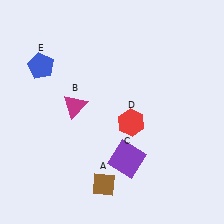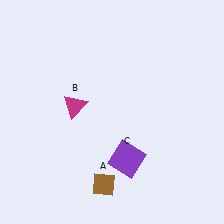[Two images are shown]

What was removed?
The red hexagon (D), the blue pentagon (E) were removed in Image 2.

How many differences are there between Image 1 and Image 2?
There are 2 differences between the two images.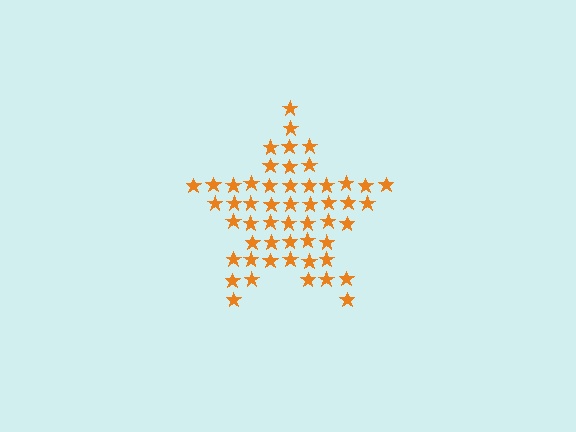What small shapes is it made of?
It is made of small stars.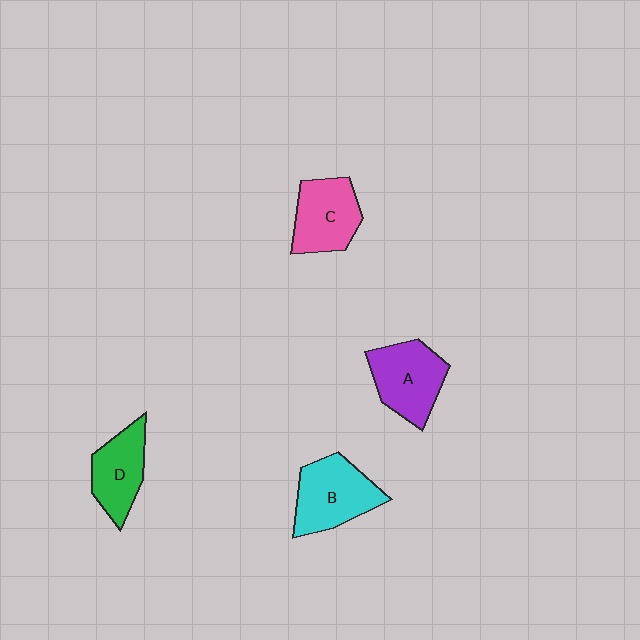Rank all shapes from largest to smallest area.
From largest to smallest: B (cyan), A (purple), C (pink), D (green).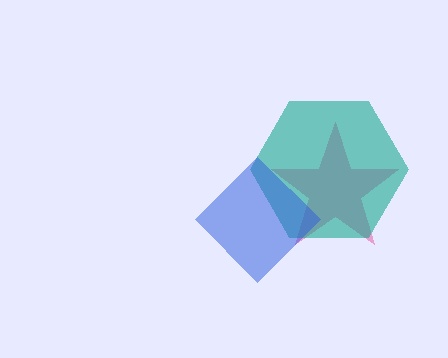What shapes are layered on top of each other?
The layered shapes are: a pink star, a teal hexagon, a blue diamond.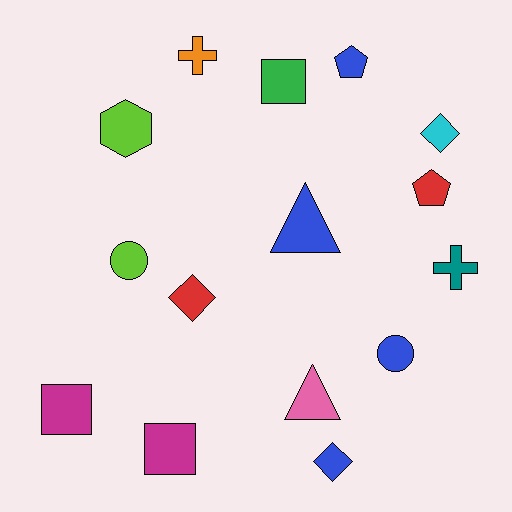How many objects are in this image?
There are 15 objects.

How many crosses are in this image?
There are 2 crosses.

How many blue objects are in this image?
There are 4 blue objects.